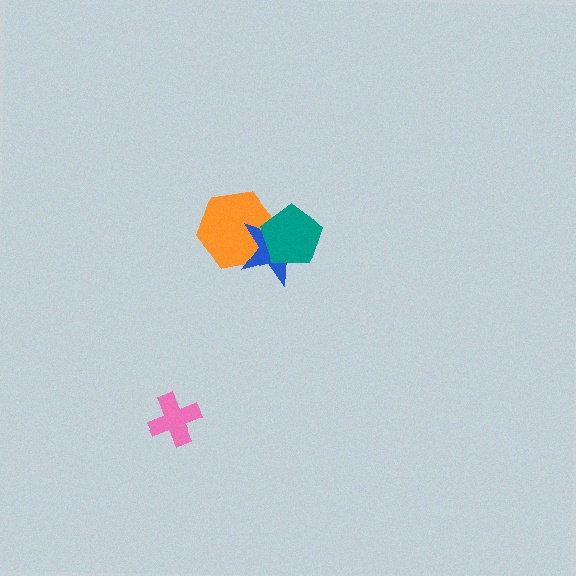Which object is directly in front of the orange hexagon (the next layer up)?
The blue star is directly in front of the orange hexagon.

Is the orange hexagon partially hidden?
Yes, it is partially covered by another shape.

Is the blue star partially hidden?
Yes, it is partially covered by another shape.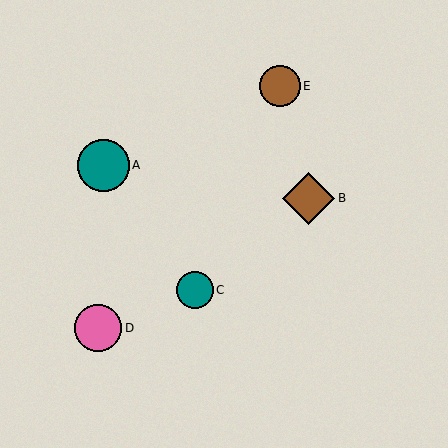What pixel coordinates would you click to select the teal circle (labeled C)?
Click at (195, 290) to select the teal circle C.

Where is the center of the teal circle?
The center of the teal circle is at (195, 290).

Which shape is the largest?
The brown diamond (labeled B) is the largest.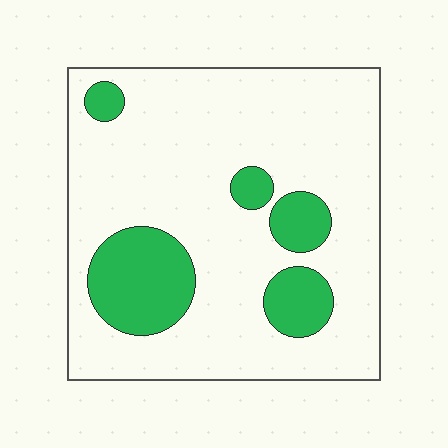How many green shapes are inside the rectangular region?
5.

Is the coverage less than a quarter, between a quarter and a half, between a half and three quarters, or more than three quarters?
Less than a quarter.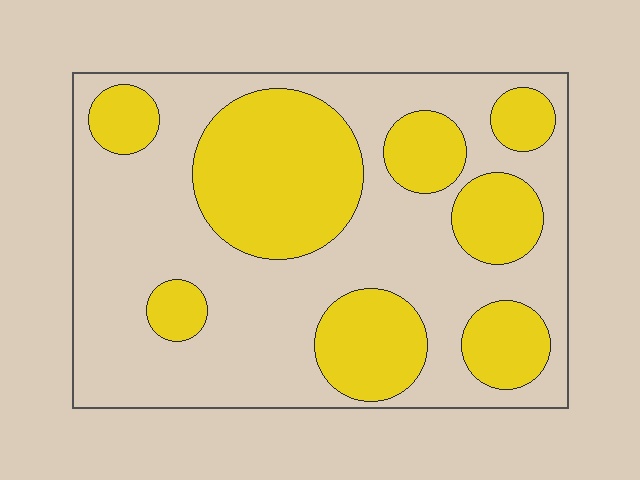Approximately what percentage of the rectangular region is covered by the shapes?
Approximately 35%.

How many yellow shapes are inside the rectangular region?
8.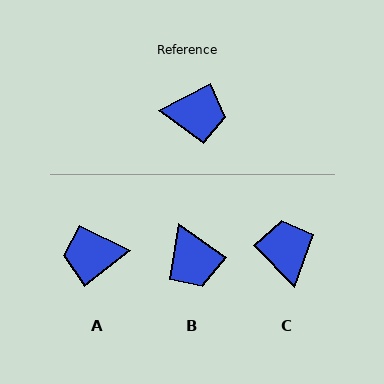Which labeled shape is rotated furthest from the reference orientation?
A, about 169 degrees away.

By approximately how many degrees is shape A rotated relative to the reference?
Approximately 169 degrees clockwise.